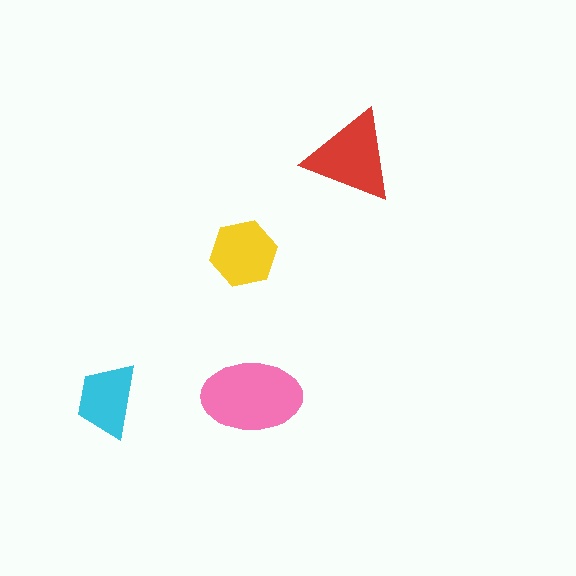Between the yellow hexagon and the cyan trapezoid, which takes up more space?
The yellow hexagon.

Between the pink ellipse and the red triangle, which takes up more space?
The pink ellipse.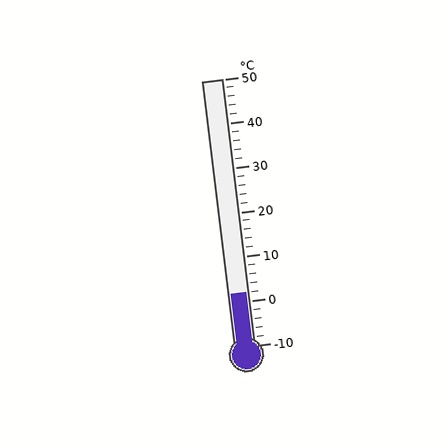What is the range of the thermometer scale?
The thermometer scale ranges from -10°C to 50°C.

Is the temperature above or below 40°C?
The temperature is below 40°C.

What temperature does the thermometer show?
The thermometer shows approximately 2°C.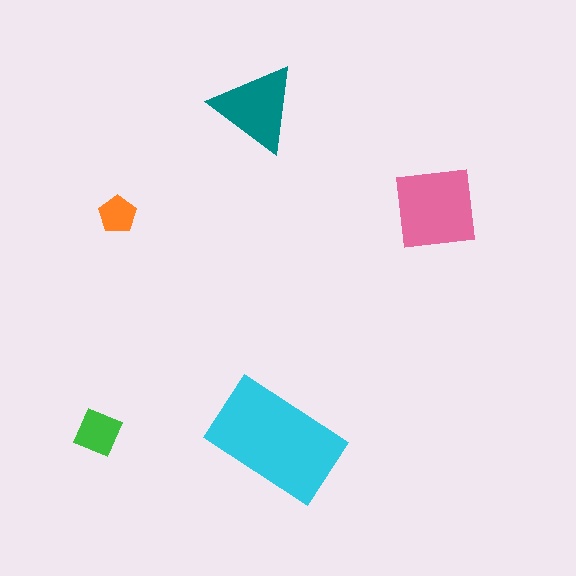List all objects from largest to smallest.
The cyan rectangle, the pink square, the teal triangle, the green diamond, the orange pentagon.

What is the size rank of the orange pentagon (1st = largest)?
5th.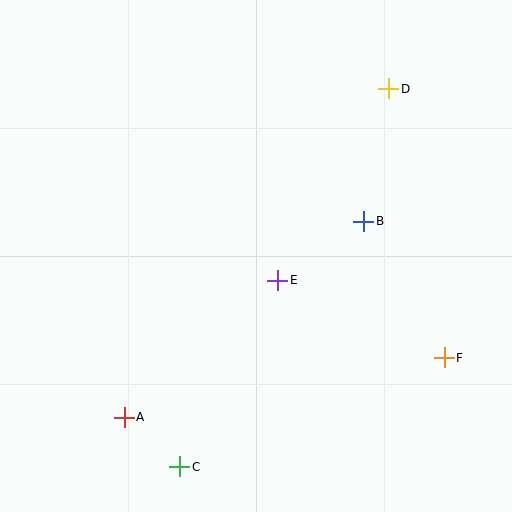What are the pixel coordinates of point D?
Point D is at (389, 89).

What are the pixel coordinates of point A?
Point A is at (124, 417).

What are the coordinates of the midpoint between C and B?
The midpoint between C and B is at (272, 344).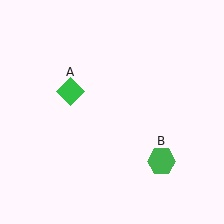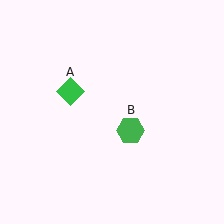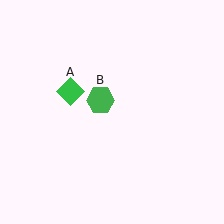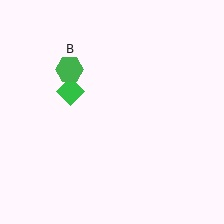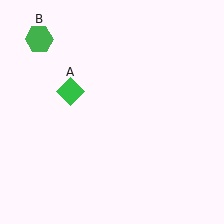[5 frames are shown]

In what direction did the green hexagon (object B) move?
The green hexagon (object B) moved up and to the left.